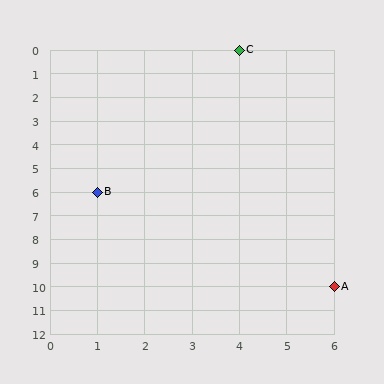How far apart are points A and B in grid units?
Points A and B are 5 columns and 4 rows apart (about 6.4 grid units diagonally).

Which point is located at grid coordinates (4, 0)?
Point C is at (4, 0).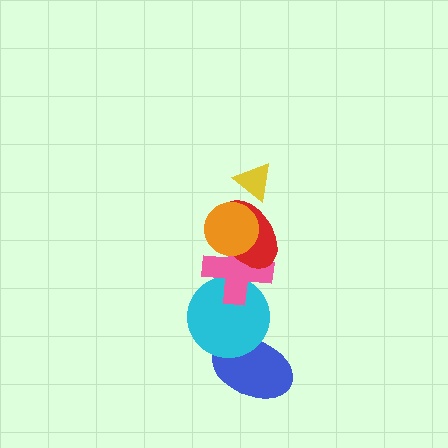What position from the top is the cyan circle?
The cyan circle is 5th from the top.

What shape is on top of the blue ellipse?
The cyan circle is on top of the blue ellipse.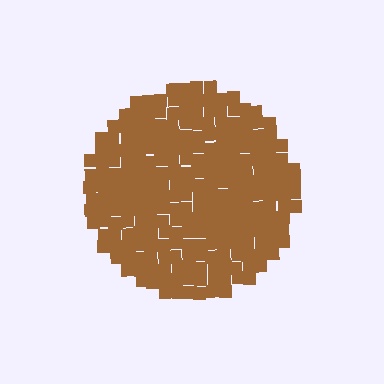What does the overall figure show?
The overall figure shows a circle.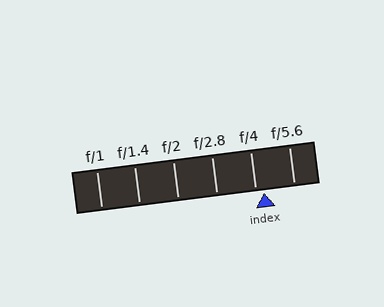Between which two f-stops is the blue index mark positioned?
The index mark is between f/4 and f/5.6.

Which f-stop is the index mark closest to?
The index mark is closest to f/4.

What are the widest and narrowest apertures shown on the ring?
The widest aperture shown is f/1 and the narrowest is f/5.6.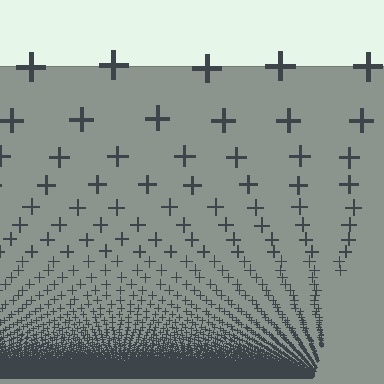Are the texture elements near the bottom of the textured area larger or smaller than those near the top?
Smaller. The gradient is inverted — elements near the bottom are smaller and denser.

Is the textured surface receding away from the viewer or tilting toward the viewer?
The surface appears to tilt toward the viewer. Texture elements get larger and sparser toward the top.